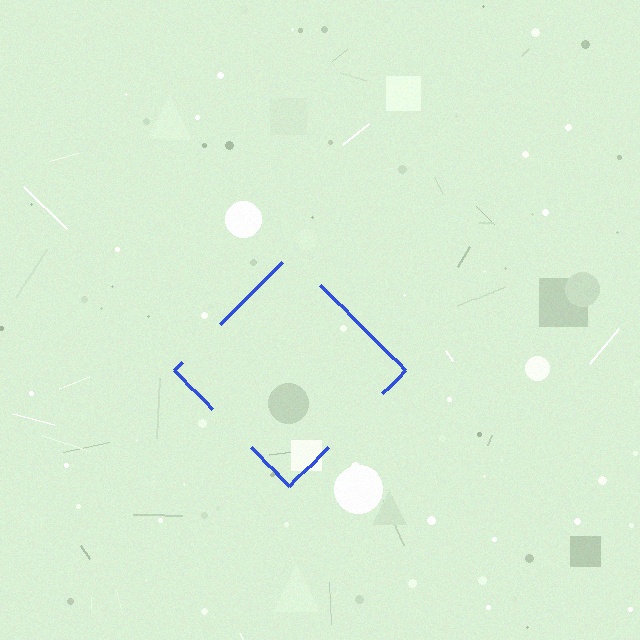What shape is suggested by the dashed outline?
The dashed outline suggests a diamond.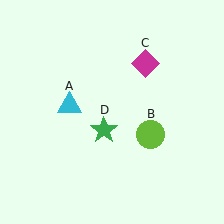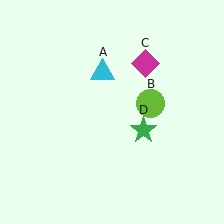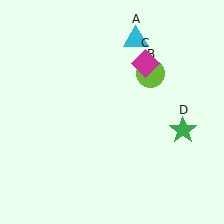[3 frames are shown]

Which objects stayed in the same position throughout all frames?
Magenta diamond (object C) remained stationary.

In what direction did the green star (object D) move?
The green star (object D) moved right.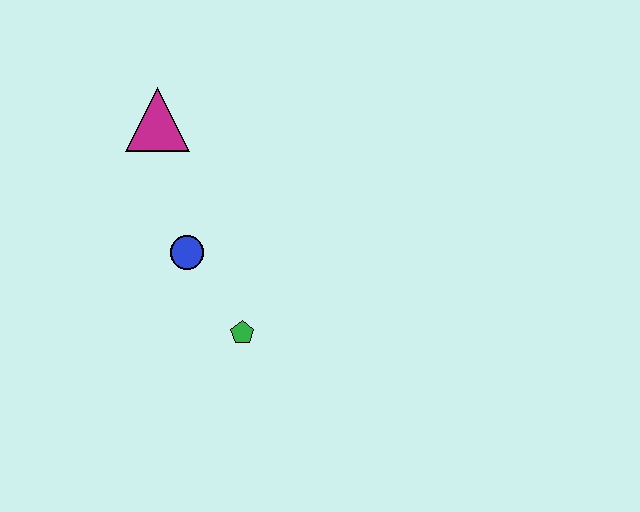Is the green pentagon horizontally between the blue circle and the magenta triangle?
No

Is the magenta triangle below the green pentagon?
No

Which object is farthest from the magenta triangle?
The green pentagon is farthest from the magenta triangle.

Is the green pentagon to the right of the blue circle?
Yes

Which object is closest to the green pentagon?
The blue circle is closest to the green pentagon.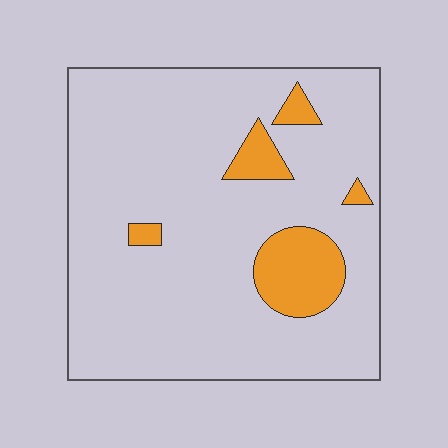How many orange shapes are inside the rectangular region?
5.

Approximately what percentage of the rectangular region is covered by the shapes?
Approximately 10%.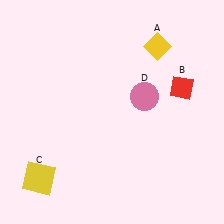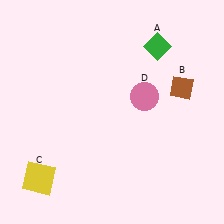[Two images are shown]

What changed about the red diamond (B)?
In Image 1, B is red. In Image 2, it changed to brown.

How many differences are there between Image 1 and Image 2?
There are 2 differences between the two images.